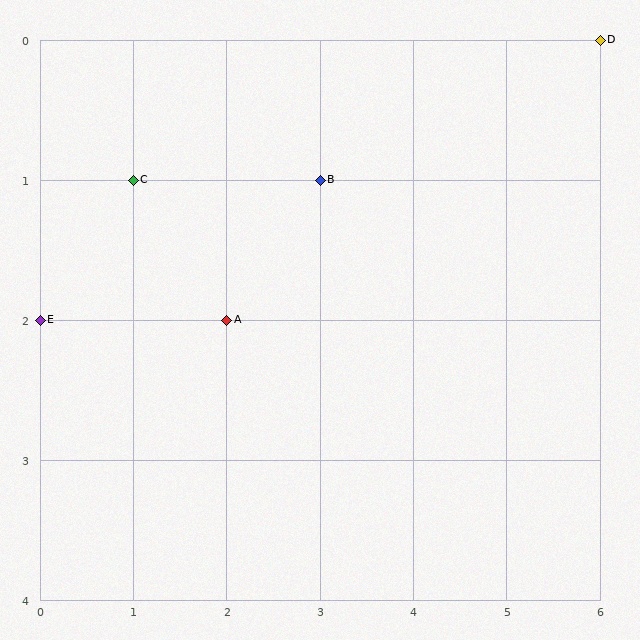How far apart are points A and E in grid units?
Points A and E are 2 columns apart.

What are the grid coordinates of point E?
Point E is at grid coordinates (0, 2).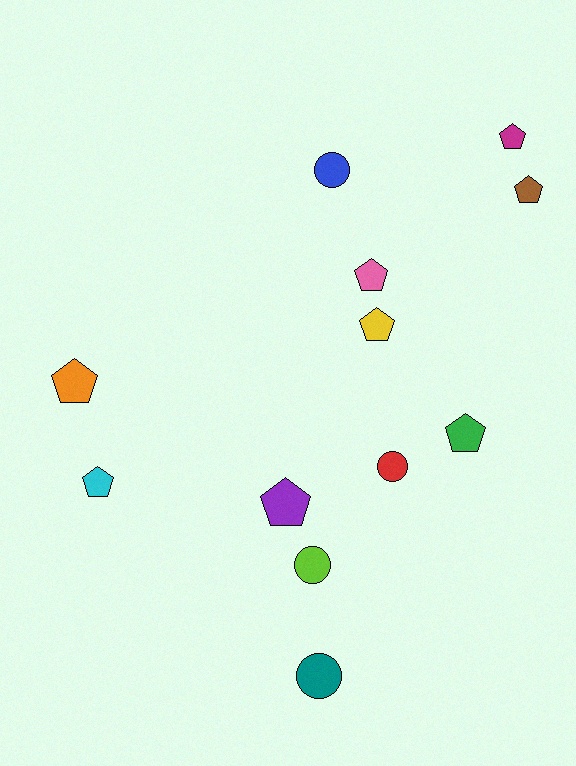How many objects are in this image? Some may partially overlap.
There are 12 objects.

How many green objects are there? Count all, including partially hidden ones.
There is 1 green object.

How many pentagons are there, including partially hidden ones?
There are 8 pentagons.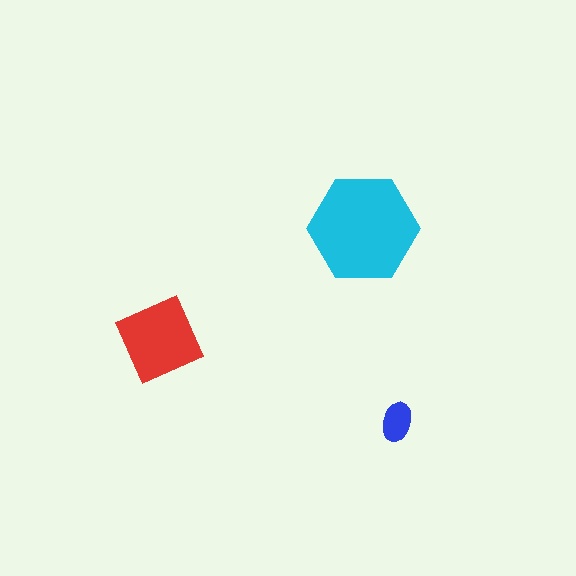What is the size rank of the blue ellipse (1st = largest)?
3rd.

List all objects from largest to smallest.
The cyan hexagon, the red square, the blue ellipse.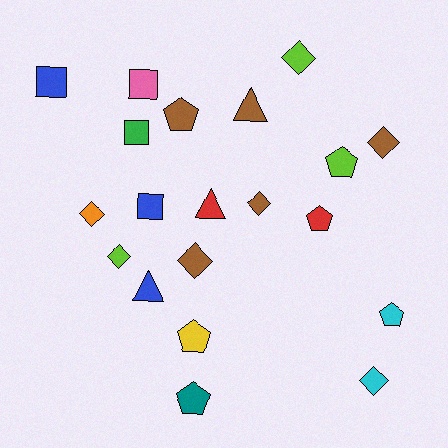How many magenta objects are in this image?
There are no magenta objects.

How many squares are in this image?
There are 4 squares.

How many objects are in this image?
There are 20 objects.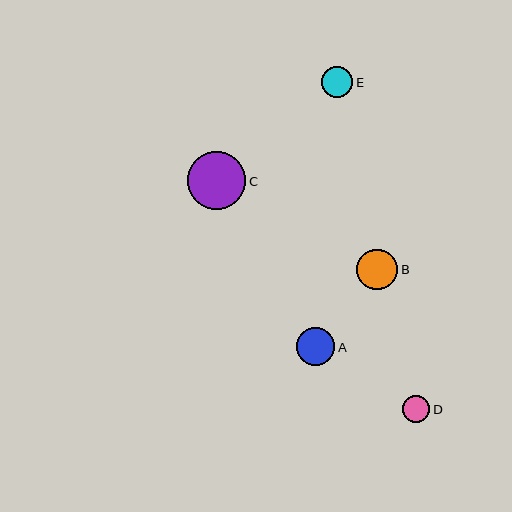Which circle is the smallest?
Circle D is the smallest with a size of approximately 27 pixels.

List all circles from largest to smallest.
From largest to smallest: C, B, A, E, D.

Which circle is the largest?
Circle C is the largest with a size of approximately 58 pixels.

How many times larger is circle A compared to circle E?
Circle A is approximately 1.2 times the size of circle E.